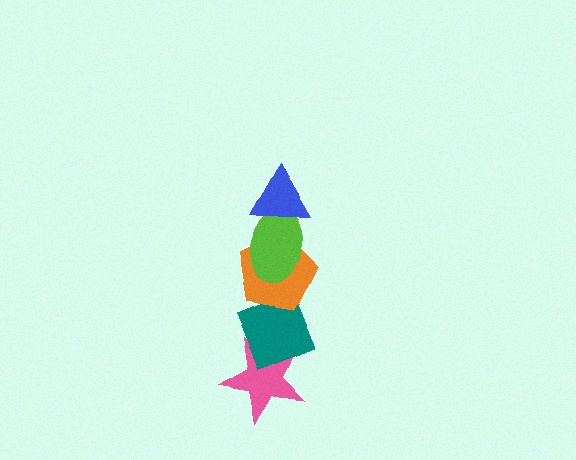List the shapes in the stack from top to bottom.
From top to bottom: the blue triangle, the lime ellipse, the orange pentagon, the teal diamond, the pink star.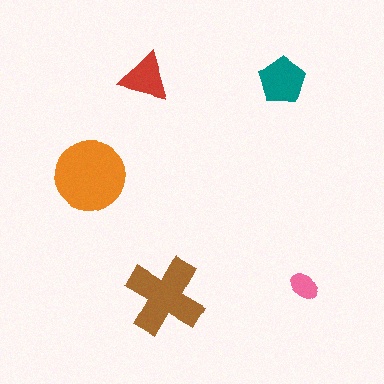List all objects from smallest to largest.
The pink ellipse, the red triangle, the teal pentagon, the brown cross, the orange circle.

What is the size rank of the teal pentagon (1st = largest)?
3rd.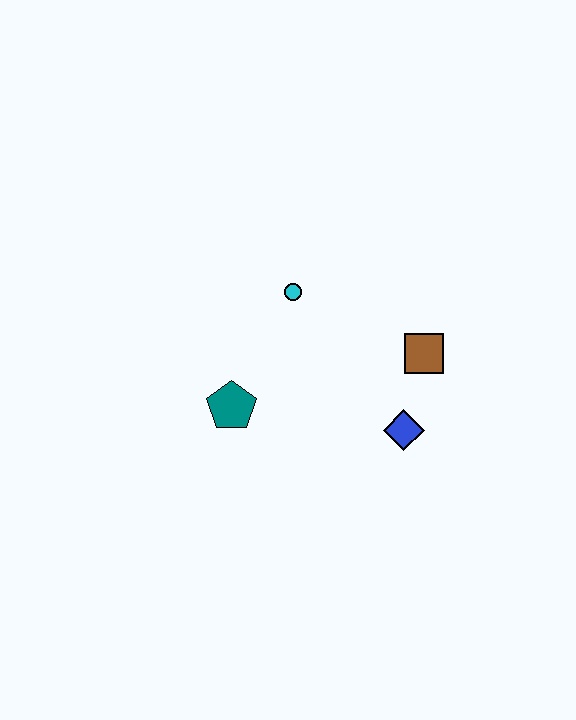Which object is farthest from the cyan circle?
The blue diamond is farthest from the cyan circle.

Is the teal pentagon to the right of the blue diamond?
No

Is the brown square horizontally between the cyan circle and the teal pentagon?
No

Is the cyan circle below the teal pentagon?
No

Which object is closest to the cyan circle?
The teal pentagon is closest to the cyan circle.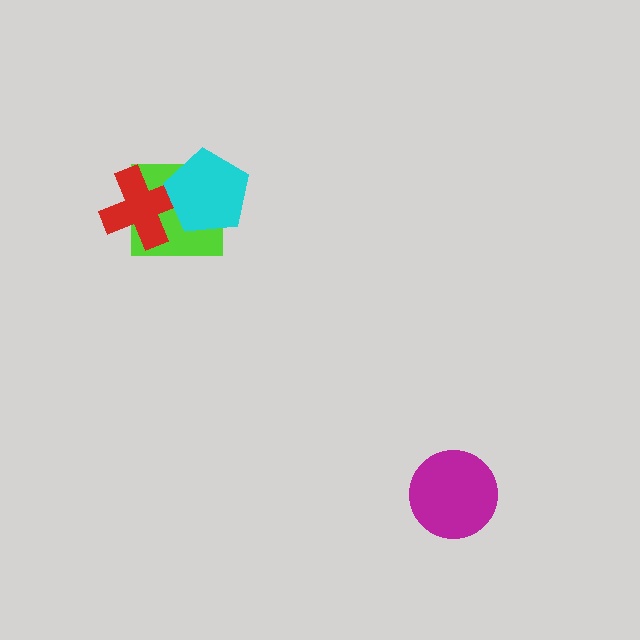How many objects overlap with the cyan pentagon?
2 objects overlap with the cyan pentagon.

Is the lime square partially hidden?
Yes, it is partially covered by another shape.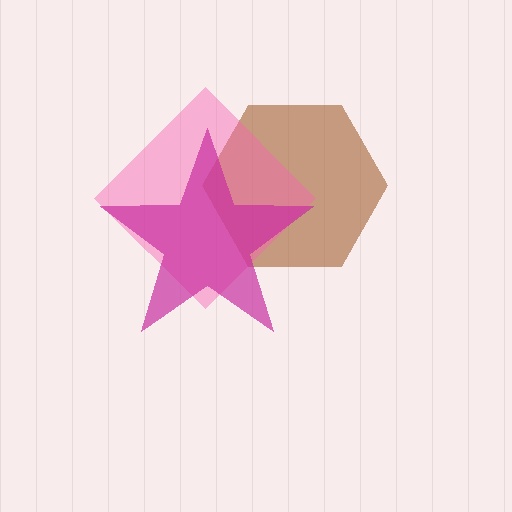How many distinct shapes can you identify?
There are 3 distinct shapes: a brown hexagon, a pink diamond, a magenta star.